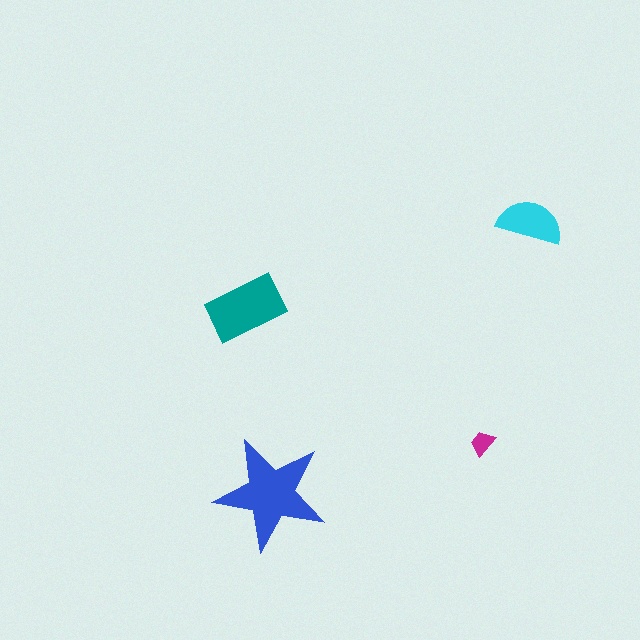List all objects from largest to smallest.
The blue star, the teal rectangle, the cyan semicircle, the magenta trapezoid.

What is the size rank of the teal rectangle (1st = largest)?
2nd.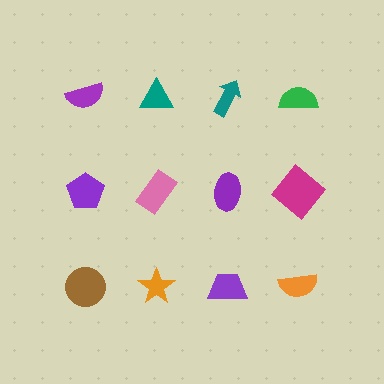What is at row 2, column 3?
A purple ellipse.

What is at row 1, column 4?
A green semicircle.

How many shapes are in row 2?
4 shapes.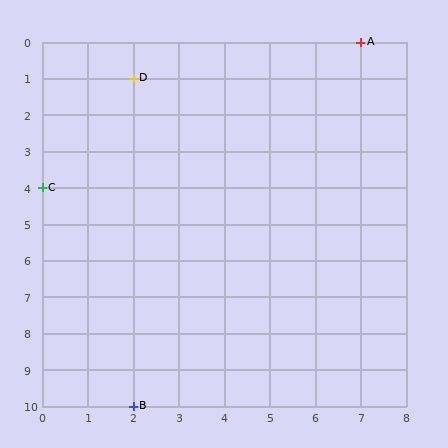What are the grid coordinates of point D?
Point D is at grid coordinates (2, 1).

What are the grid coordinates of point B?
Point B is at grid coordinates (2, 10).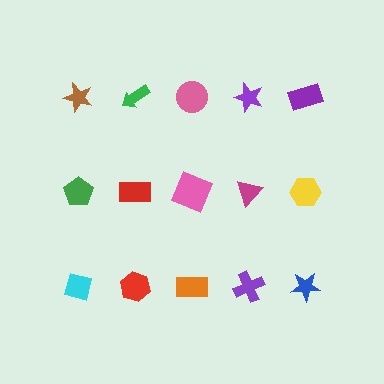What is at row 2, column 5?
A yellow hexagon.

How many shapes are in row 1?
5 shapes.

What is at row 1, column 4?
A purple star.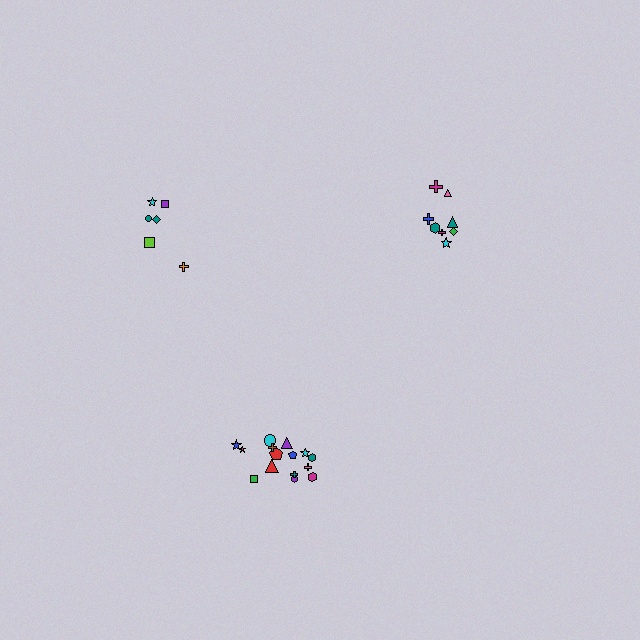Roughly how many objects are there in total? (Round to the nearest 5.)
Roughly 30 objects in total.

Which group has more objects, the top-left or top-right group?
The top-right group.